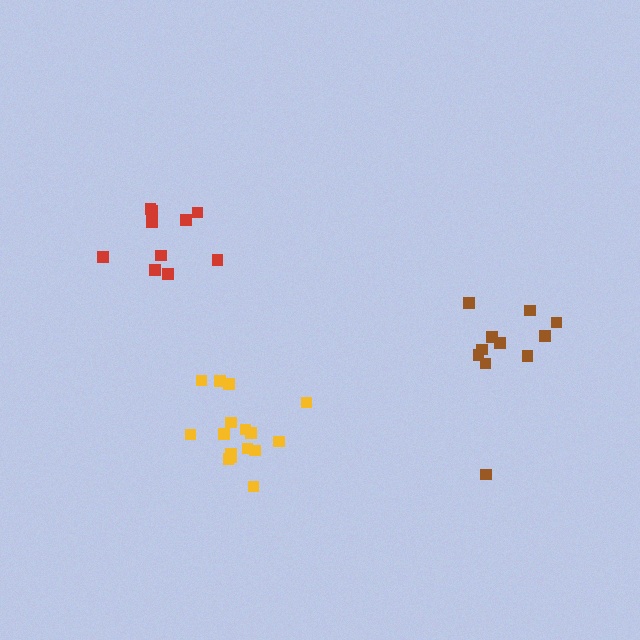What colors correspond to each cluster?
The clusters are colored: yellow, red, brown.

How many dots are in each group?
Group 1: 16 dots, Group 2: 10 dots, Group 3: 11 dots (37 total).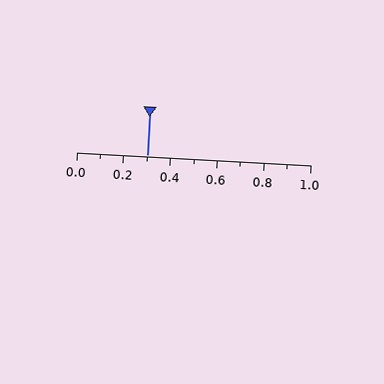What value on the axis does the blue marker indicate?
The marker indicates approximately 0.3.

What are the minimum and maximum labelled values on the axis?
The axis runs from 0.0 to 1.0.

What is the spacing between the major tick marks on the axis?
The major ticks are spaced 0.2 apart.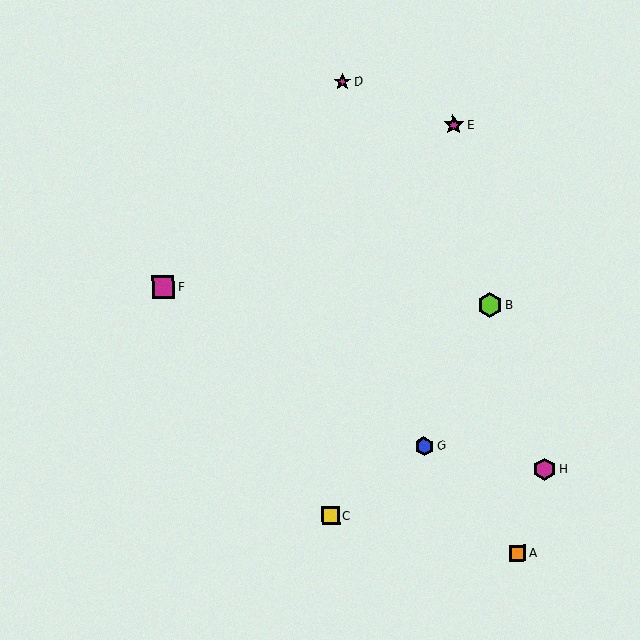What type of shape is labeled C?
Shape C is a yellow square.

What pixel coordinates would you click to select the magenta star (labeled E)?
Click at (453, 125) to select the magenta star E.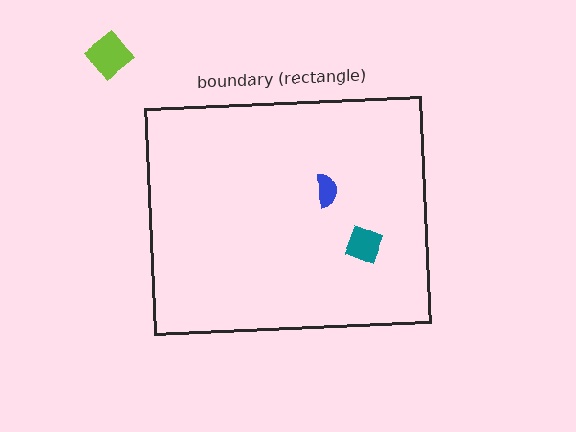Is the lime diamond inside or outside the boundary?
Outside.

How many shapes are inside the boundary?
2 inside, 1 outside.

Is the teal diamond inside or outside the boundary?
Inside.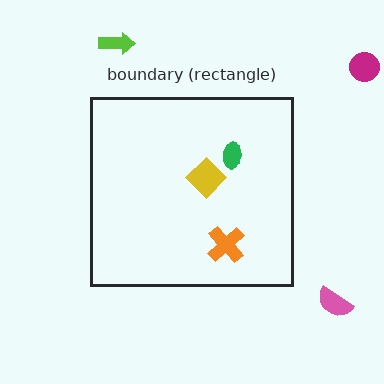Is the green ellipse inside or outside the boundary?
Inside.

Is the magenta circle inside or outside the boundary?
Outside.